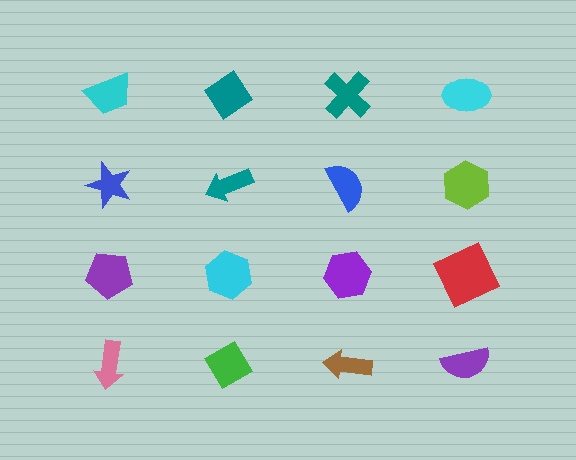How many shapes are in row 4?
4 shapes.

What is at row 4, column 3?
A brown arrow.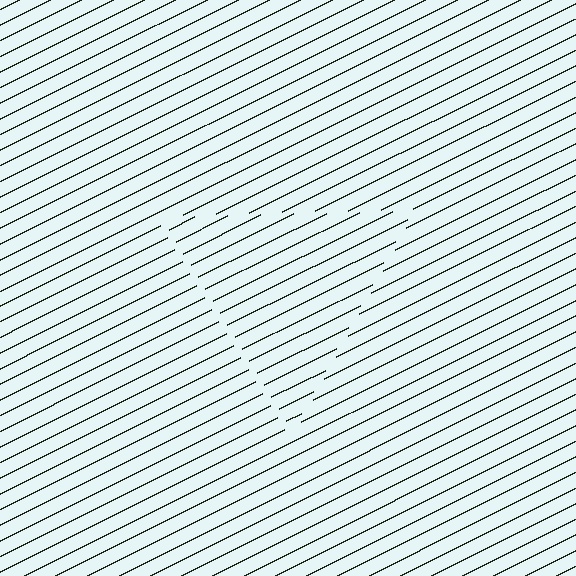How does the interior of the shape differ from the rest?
The interior of the shape contains the same grating, shifted by half a period — the contour is defined by the phase discontinuity where line-ends from the inner and outer gratings abut.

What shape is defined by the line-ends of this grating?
An illusory triangle. The interior of the shape contains the same grating, shifted by half a period — the contour is defined by the phase discontinuity where line-ends from the inner and outer gratings abut.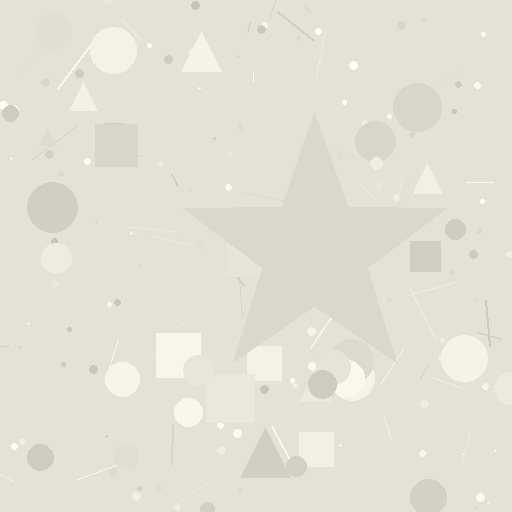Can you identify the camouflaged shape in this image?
The camouflaged shape is a star.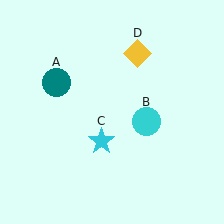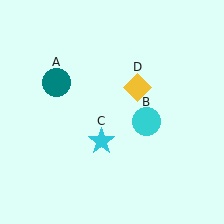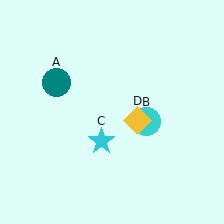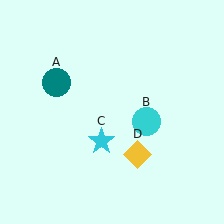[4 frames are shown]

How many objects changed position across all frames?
1 object changed position: yellow diamond (object D).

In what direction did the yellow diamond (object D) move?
The yellow diamond (object D) moved down.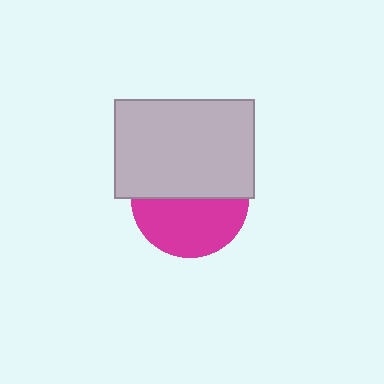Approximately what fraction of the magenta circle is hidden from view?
Roughly 51% of the magenta circle is hidden behind the light gray rectangle.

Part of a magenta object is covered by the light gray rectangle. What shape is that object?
It is a circle.